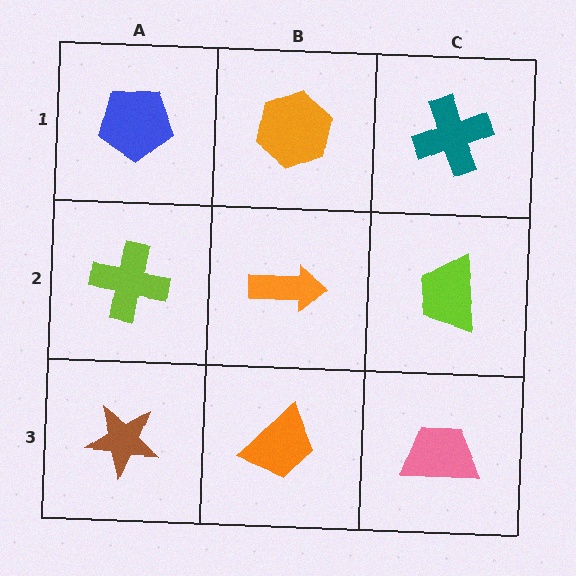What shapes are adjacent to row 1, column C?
A lime trapezoid (row 2, column C), an orange hexagon (row 1, column B).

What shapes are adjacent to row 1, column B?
An orange arrow (row 2, column B), a blue pentagon (row 1, column A), a teal cross (row 1, column C).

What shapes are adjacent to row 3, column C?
A lime trapezoid (row 2, column C), an orange trapezoid (row 3, column B).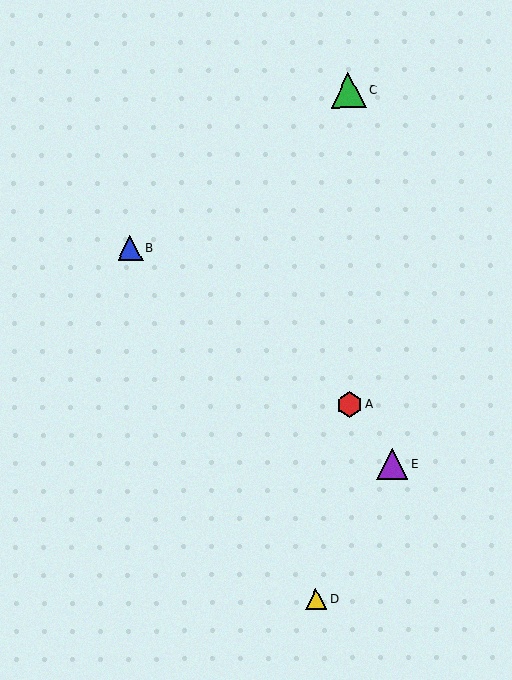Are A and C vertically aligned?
Yes, both are at x≈350.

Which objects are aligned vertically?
Objects A, C are aligned vertically.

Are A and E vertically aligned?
No, A is at x≈350 and E is at x≈392.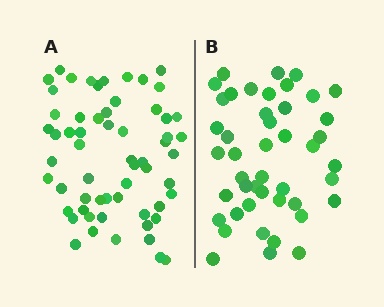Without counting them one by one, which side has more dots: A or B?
Region A (the left region) has more dots.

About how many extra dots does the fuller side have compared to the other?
Region A has approximately 15 more dots than region B.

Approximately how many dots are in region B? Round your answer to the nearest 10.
About 40 dots. (The exact count is 45, which rounds to 40.)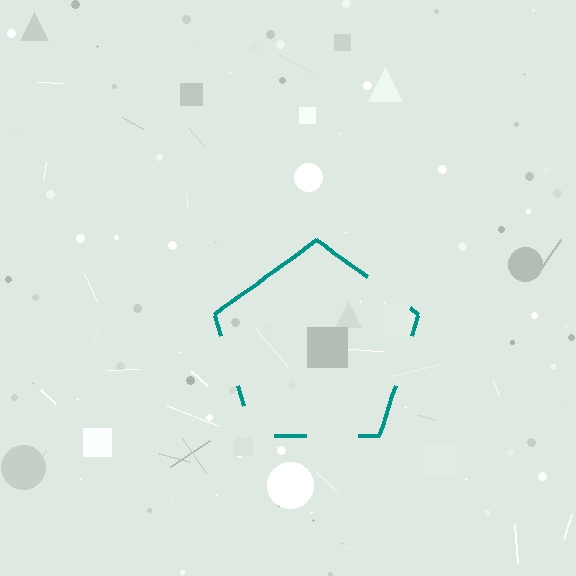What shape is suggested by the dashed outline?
The dashed outline suggests a pentagon.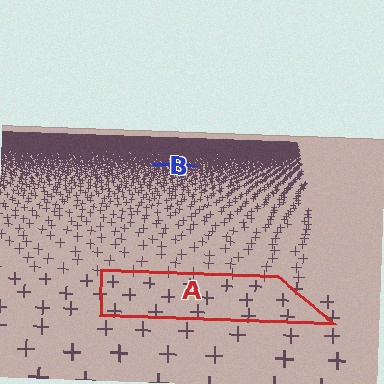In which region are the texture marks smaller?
The texture marks are smaller in region B, because it is farther away.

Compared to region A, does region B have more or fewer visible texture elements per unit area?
Region B has more texture elements per unit area — they are packed more densely because it is farther away.